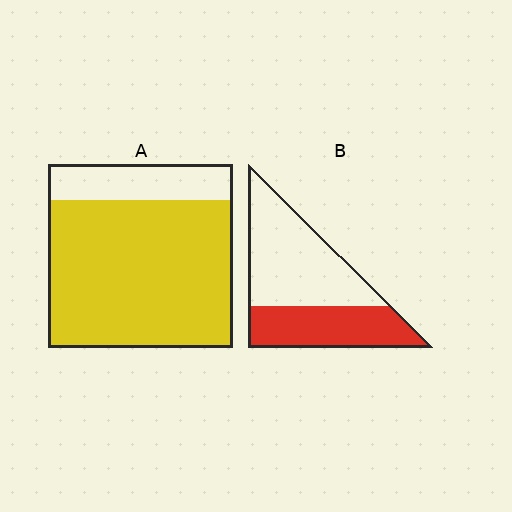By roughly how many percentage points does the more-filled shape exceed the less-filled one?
By roughly 40 percentage points (A over B).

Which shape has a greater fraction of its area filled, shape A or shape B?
Shape A.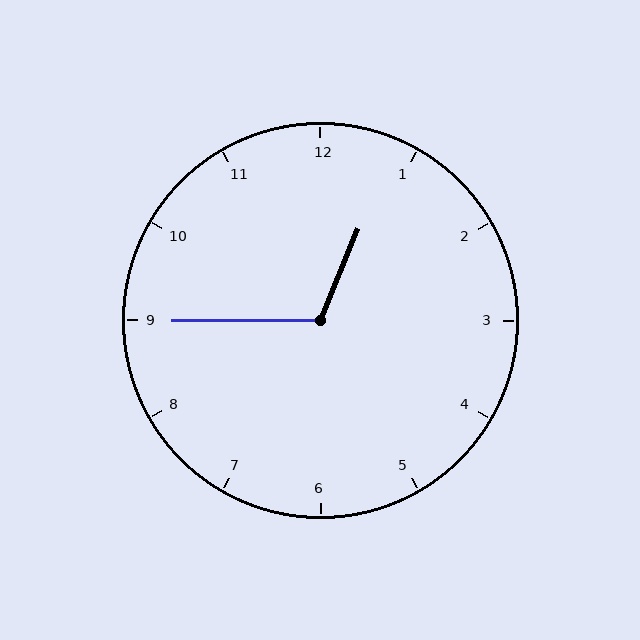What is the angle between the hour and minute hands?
Approximately 112 degrees.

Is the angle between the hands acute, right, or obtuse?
It is obtuse.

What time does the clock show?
12:45.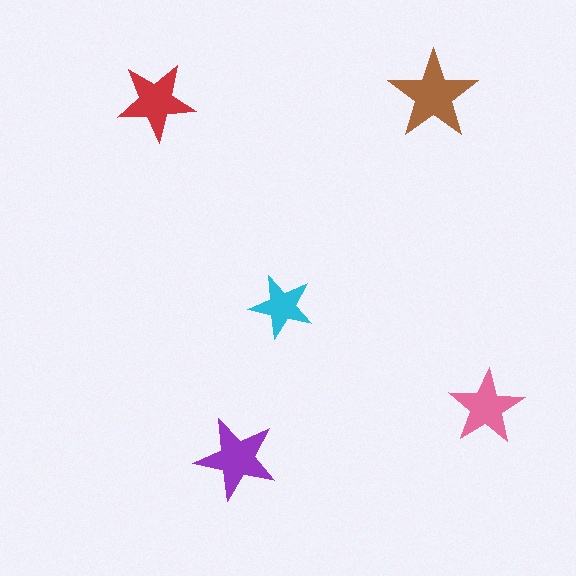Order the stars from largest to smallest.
the brown one, the purple one, the red one, the pink one, the cyan one.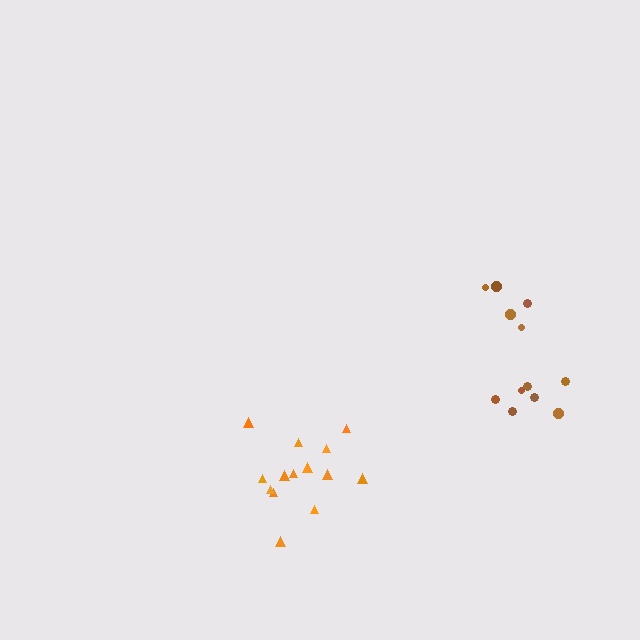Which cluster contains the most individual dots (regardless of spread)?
Orange (14).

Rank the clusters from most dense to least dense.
orange, brown.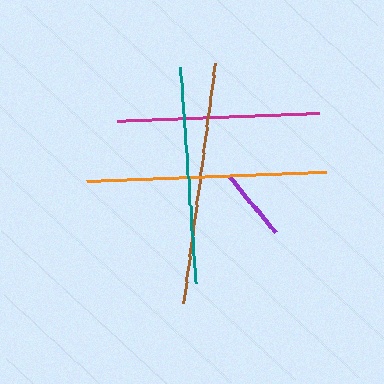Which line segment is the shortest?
The purple line is the shortest at approximately 72 pixels.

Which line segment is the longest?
The brown line is the longest at approximately 242 pixels.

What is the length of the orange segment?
The orange segment is approximately 241 pixels long.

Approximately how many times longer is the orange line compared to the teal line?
The orange line is approximately 1.1 times the length of the teal line.